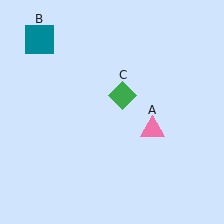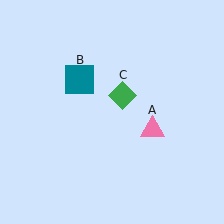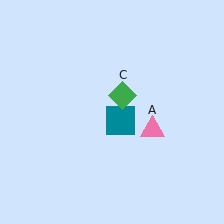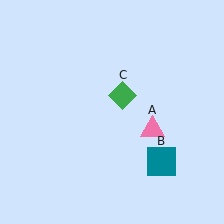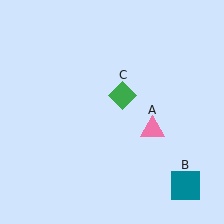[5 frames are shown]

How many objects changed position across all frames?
1 object changed position: teal square (object B).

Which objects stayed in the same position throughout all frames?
Pink triangle (object A) and green diamond (object C) remained stationary.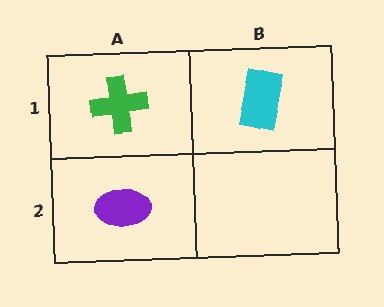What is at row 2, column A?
A purple ellipse.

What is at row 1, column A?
A green cross.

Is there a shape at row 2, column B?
No, that cell is empty.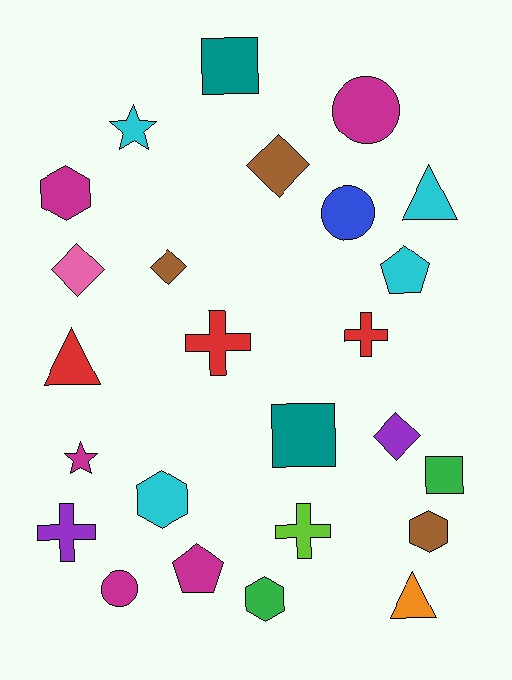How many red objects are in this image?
There are 3 red objects.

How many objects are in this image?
There are 25 objects.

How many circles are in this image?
There are 3 circles.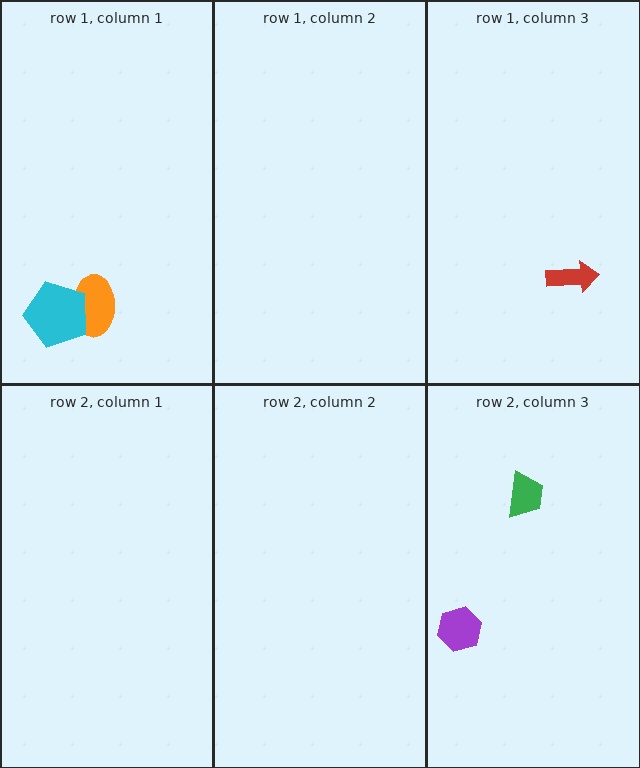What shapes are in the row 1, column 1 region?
The orange ellipse, the cyan pentagon.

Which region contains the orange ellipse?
The row 1, column 1 region.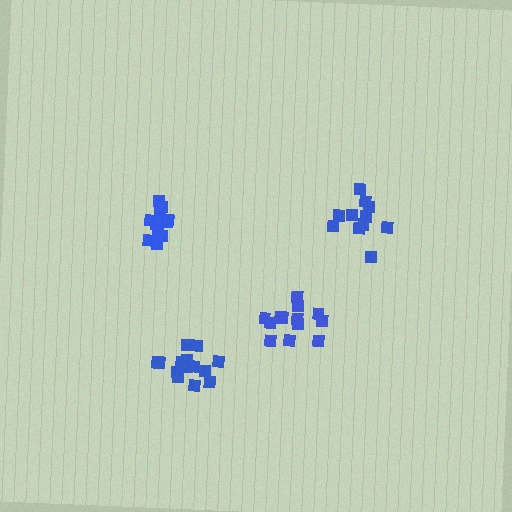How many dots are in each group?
Group 1: 12 dots, Group 2: 11 dots, Group 3: 13 dots, Group 4: 15 dots (51 total).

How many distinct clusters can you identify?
There are 4 distinct clusters.